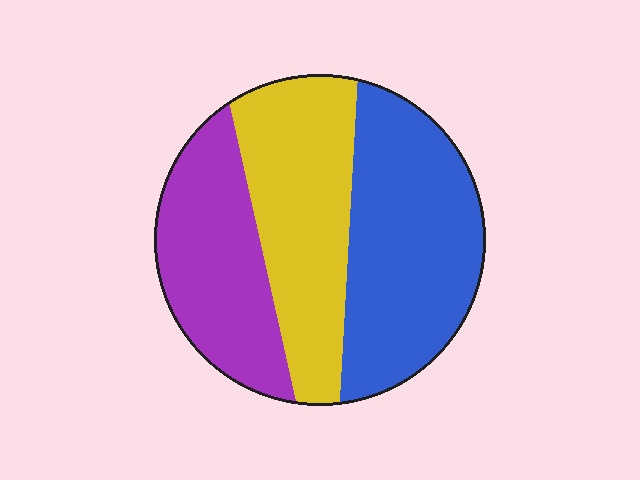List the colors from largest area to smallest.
From largest to smallest: blue, yellow, purple.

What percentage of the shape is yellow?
Yellow covers around 35% of the shape.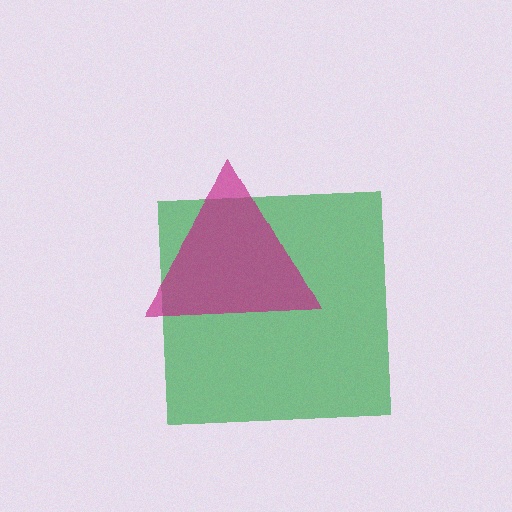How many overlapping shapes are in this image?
There are 2 overlapping shapes in the image.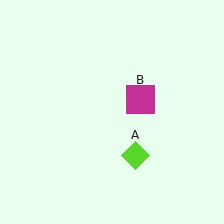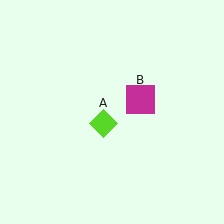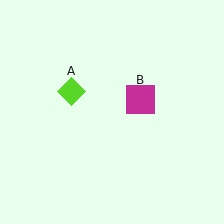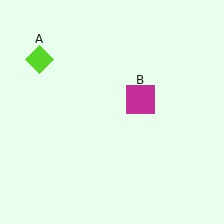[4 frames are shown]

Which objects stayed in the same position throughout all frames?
Magenta square (object B) remained stationary.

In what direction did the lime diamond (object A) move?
The lime diamond (object A) moved up and to the left.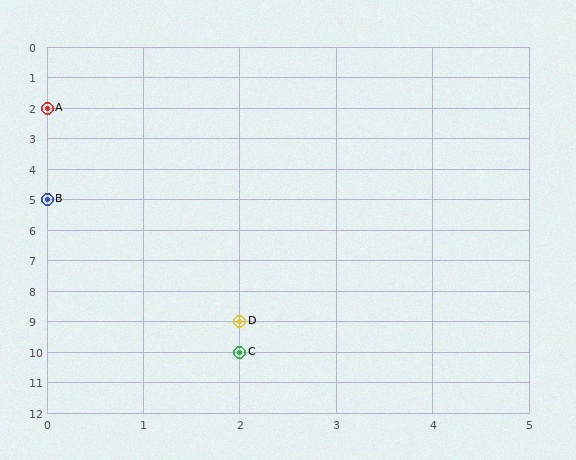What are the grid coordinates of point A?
Point A is at grid coordinates (0, 2).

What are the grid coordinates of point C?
Point C is at grid coordinates (2, 10).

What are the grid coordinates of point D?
Point D is at grid coordinates (2, 9).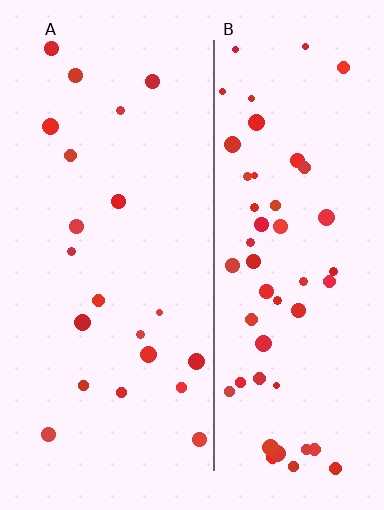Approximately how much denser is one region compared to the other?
Approximately 2.5× — region B over region A.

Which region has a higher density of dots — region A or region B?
B (the right).